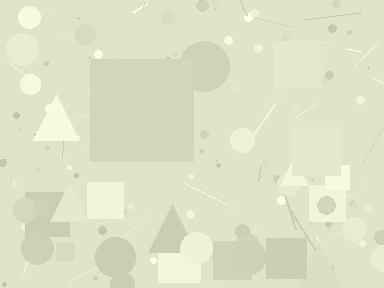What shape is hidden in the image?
A square is hidden in the image.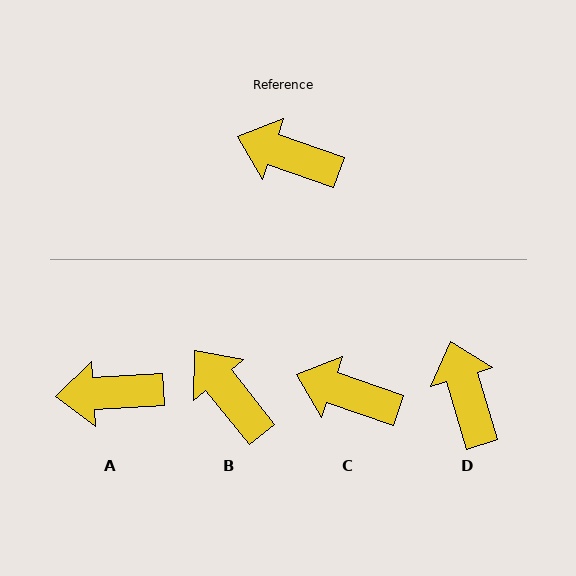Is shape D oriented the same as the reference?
No, it is off by about 54 degrees.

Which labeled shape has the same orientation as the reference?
C.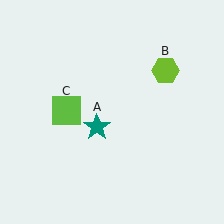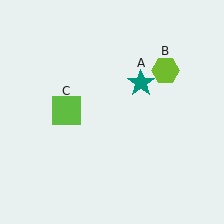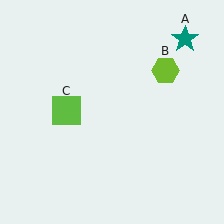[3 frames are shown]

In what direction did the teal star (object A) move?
The teal star (object A) moved up and to the right.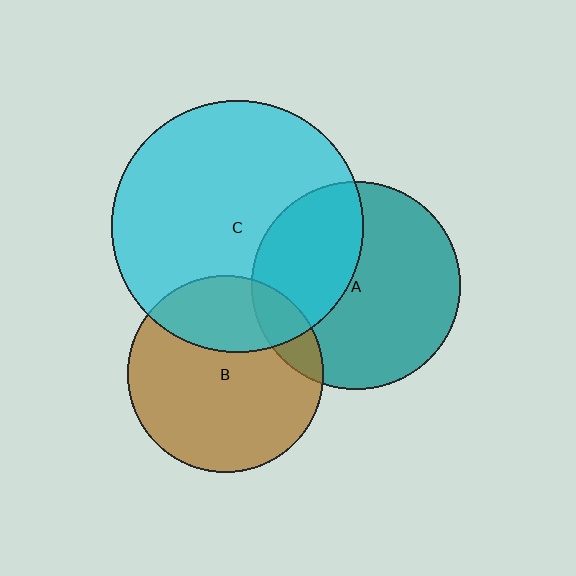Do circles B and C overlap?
Yes.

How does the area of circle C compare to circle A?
Approximately 1.5 times.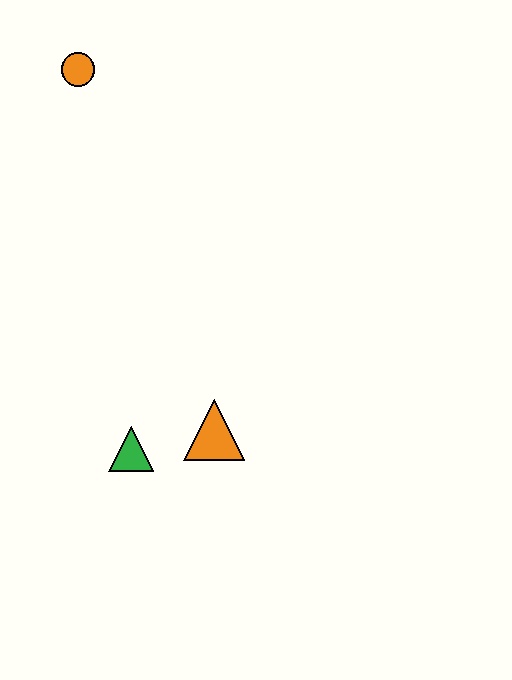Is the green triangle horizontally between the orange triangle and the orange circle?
Yes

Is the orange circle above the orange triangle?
Yes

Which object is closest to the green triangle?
The orange triangle is closest to the green triangle.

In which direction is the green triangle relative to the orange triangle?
The green triangle is to the left of the orange triangle.